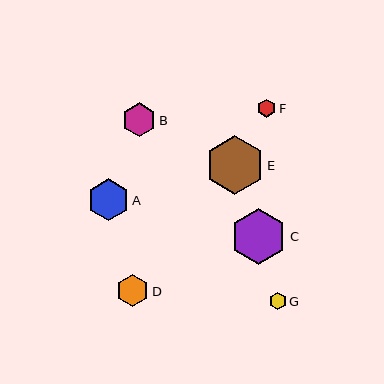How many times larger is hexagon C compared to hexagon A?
Hexagon C is approximately 1.3 times the size of hexagon A.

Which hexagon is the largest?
Hexagon E is the largest with a size of approximately 59 pixels.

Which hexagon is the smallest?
Hexagon G is the smallest with a size of approximately 17 pixels.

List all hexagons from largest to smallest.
From largest to smallest: E, C, A, B, D, F, G.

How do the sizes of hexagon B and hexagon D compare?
Hexagon B and hexagon D are approximately the same size.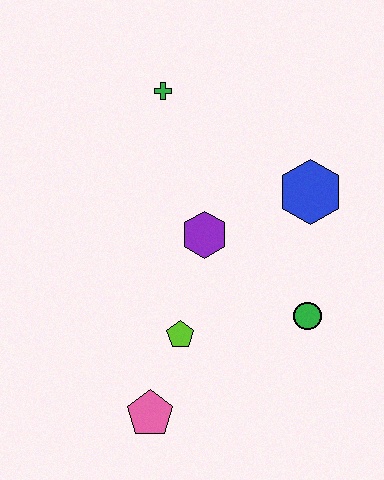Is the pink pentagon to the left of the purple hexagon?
Yes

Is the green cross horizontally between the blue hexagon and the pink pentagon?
Yes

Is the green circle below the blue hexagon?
Yes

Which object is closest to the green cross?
The purple hexagon is closest to the green cross.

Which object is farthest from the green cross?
The pink pentagon is farthest from the green cross.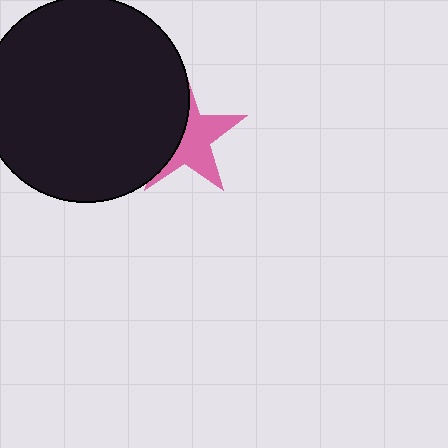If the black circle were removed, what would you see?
You would see the complete pink star.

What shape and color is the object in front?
The object in front is a black circle.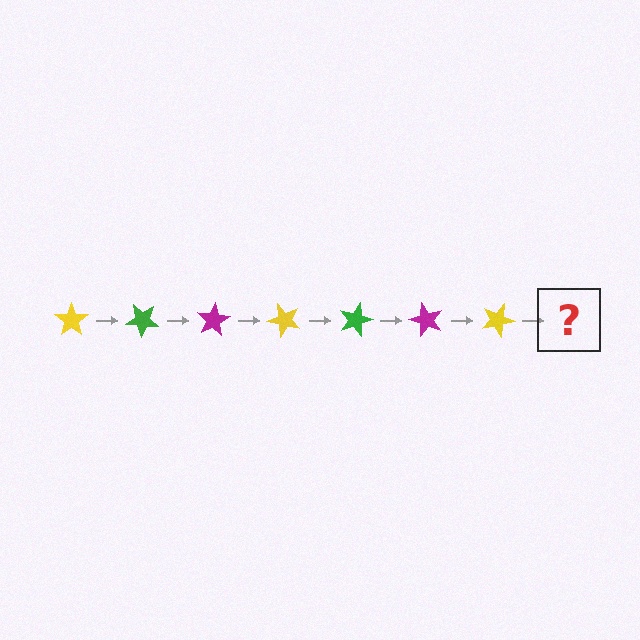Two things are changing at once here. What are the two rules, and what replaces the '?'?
The two rules are that it rotates 40 degrees each step and the color cycles through yellow, green, and magenta. The '?' should be a green star, rotated 280 degrees from the start.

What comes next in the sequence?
The next element should be a green star, rotated 280 degrees from the start.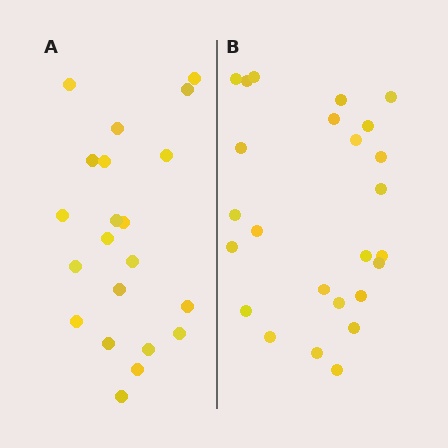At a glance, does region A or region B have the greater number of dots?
Region B (the right region) has more dots.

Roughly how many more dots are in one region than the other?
Region B has about 4 more dots than region A.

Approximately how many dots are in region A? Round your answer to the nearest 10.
About 20 dots. (The exact count is 21, which rounds to 20.)